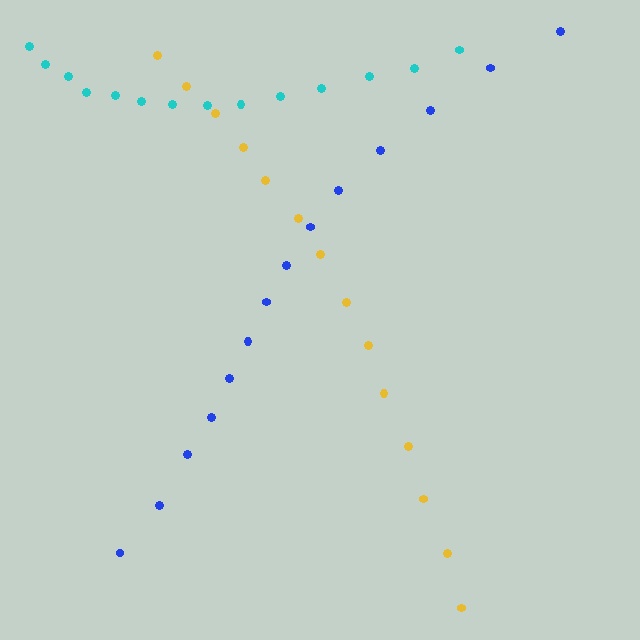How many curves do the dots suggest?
There are 3 distinct paths.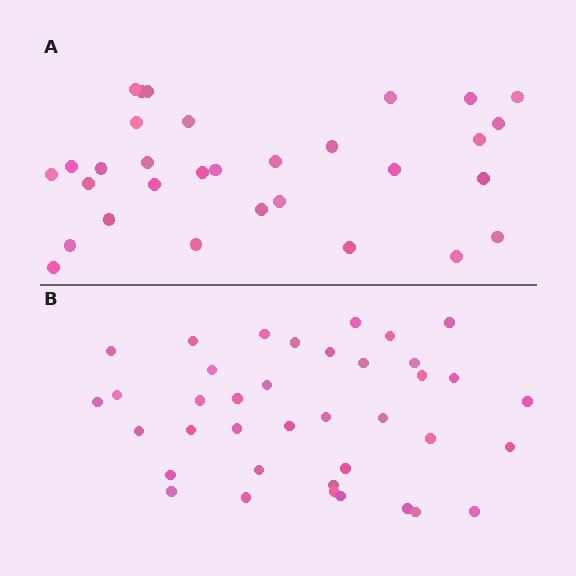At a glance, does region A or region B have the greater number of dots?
Region B (the bottom region) has more dots.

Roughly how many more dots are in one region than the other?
Region B has roughly 8 or so more dots than region A.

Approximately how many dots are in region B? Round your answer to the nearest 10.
About 40 dots. (The exact count is 38, which rounds to 40.)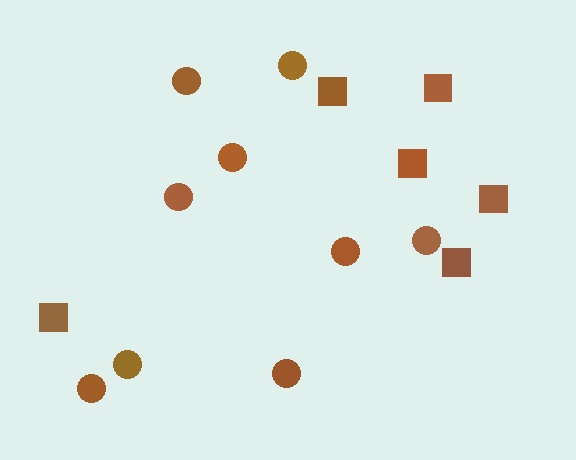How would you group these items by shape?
There are 2 groups: one group of squares (6) and one group of circles (9).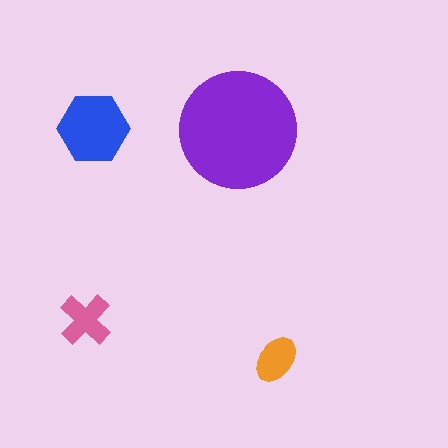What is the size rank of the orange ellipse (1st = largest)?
4th.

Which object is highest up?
The blue hexagon is topmost.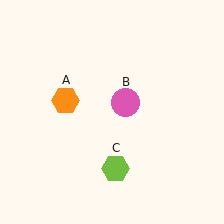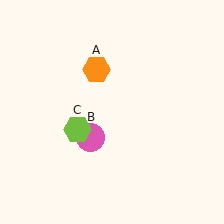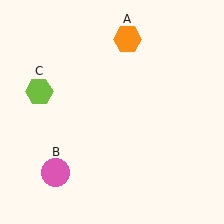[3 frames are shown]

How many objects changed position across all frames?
3 objects changed position: orange hexagon (object A), pink circle (object B), lime hexagon (object C).